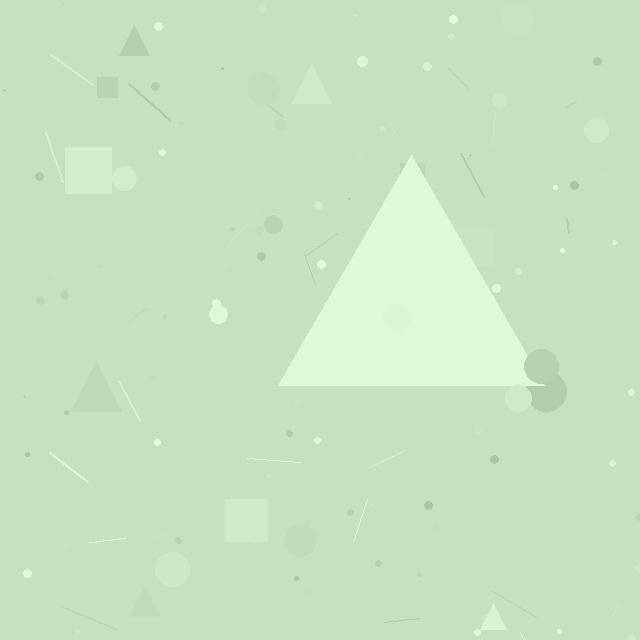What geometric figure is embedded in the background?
A triangle is embedded in the background.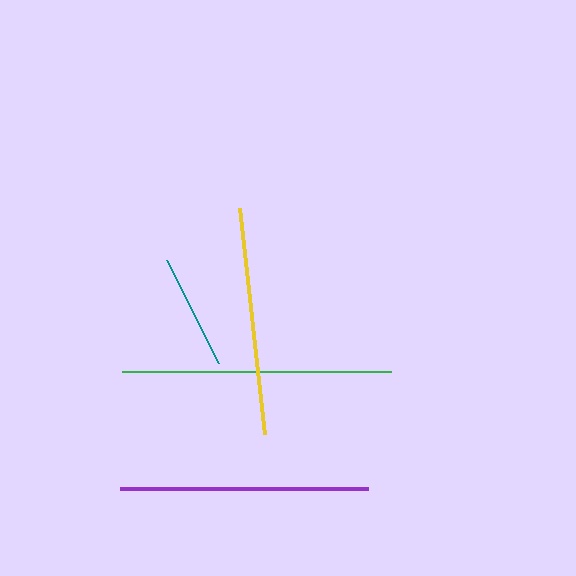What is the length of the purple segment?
The purple segment is approximately 248 pixels long.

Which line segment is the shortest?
The teal line is the shortest at approximately 115 pixels.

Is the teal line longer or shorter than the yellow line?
The yellow line is longer than the teal line.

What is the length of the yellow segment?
The yellow segment is approximately 227 pixels long.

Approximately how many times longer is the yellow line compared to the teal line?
The yellow line is approximately 2.0 times the length of the teal line.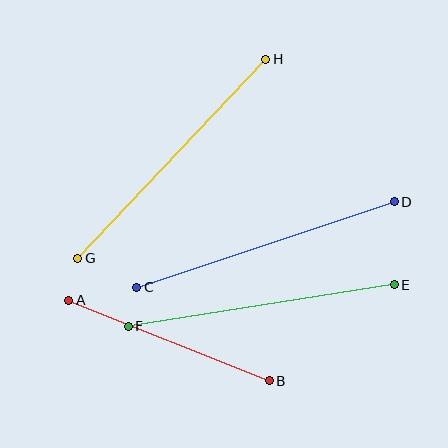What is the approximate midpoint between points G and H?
The midpoint is at approximately (172, 159) pixels.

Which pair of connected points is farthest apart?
Points G and H are farthest apart.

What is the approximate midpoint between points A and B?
The midpoint is at approximately (169, 341) pixels.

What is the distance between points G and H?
The distance is approximately 274 pixels.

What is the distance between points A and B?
The distance is approximately 216 pixels.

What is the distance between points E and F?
The distance is approximately 269 pixels.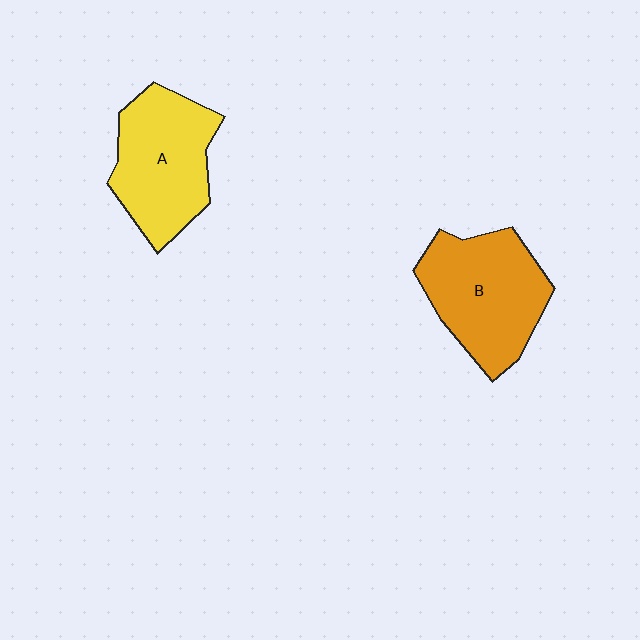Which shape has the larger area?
Shape B (orange).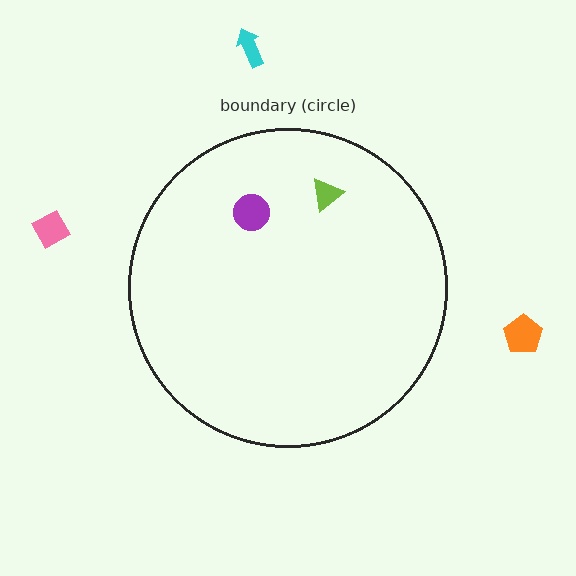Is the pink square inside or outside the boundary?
Outside.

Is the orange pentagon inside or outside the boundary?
Outside.